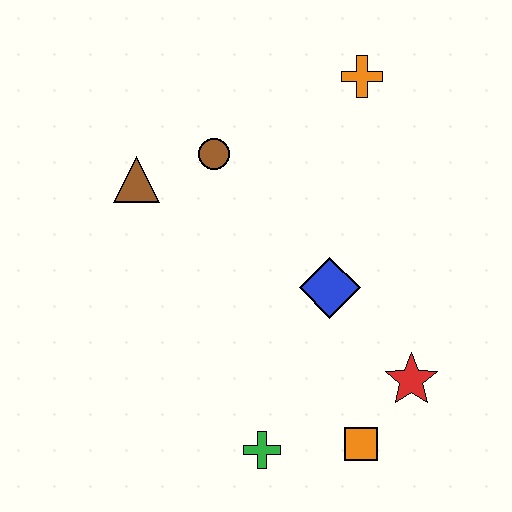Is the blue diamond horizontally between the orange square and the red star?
No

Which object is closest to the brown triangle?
The brown circle is closest to the brown triangle.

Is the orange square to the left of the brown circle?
No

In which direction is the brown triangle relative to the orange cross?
The brown triangle is to the left of the orange cross.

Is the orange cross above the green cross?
Yes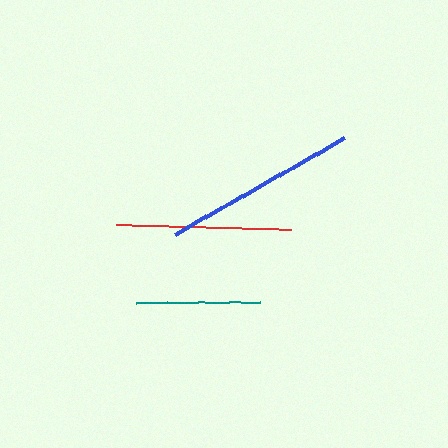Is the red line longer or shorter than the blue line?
The blue line is longer than the red line.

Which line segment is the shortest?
The teal line is the shortest at approximately 124 pixels.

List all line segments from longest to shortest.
From longest to shortest: blue, red, teal.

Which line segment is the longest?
The blue line is the longest at approximately 195 pixels.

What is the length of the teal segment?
The teal segment is approximately 124 pixels long.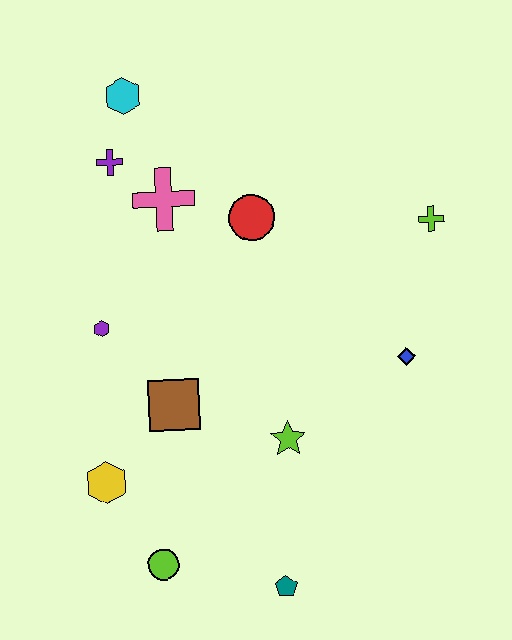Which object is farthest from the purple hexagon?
The lime cross is farthest from the purple hexagon.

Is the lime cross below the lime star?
No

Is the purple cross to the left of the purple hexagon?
No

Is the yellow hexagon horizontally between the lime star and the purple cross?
No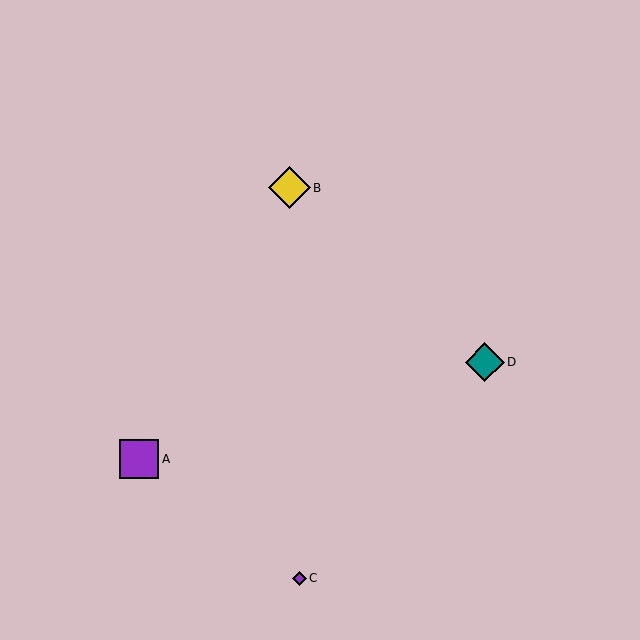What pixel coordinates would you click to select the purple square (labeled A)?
Click at (139, 459) to select the purple square A.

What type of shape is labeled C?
Shape C is a purple diamond.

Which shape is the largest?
The yellow diamond (labeled B) is the largest.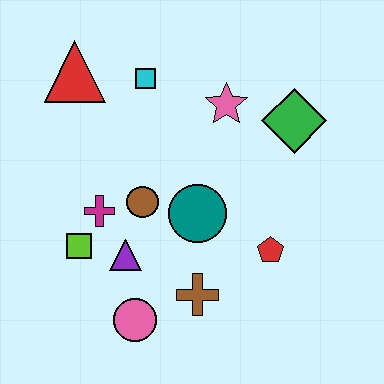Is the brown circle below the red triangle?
Yes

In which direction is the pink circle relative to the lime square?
The pink circle is below the lime square.